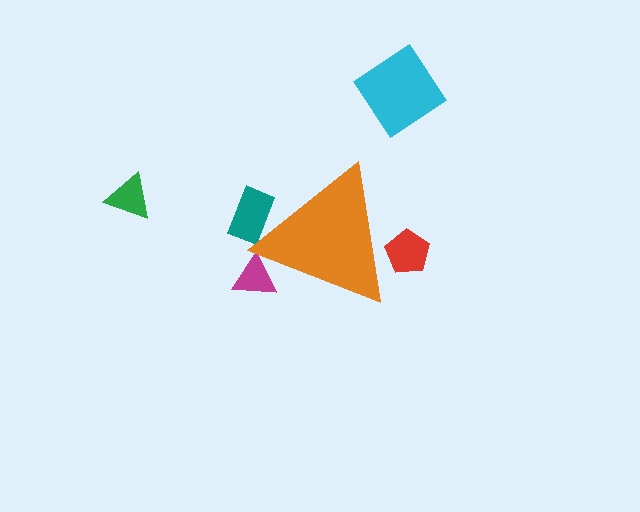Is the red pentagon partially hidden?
Yes, the red pentagon is partially hidden behind the orange triangle.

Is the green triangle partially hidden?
No, the green triangle is fully visible.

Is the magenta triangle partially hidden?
Yes, the magenta triangle is partially hidden behind the orange triangle.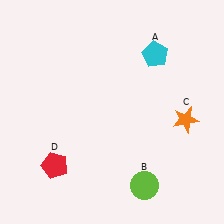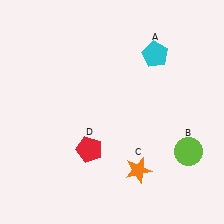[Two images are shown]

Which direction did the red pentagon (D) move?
The red pentagon (D) moved right.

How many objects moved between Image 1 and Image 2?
3 objects moved between the two images.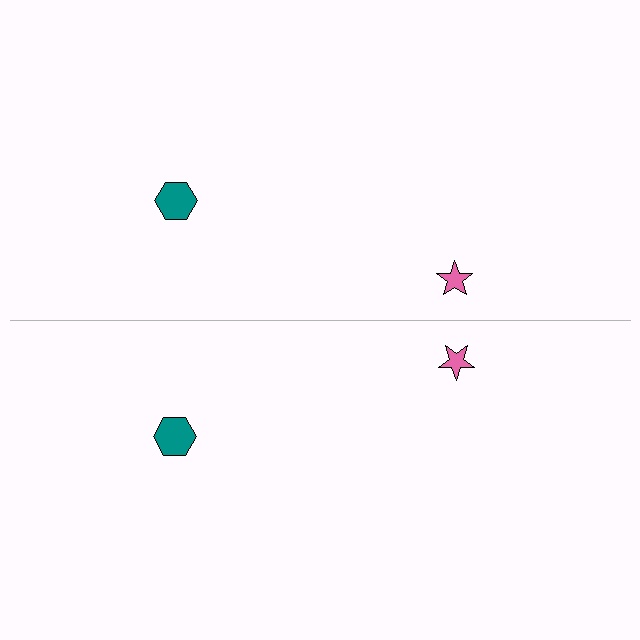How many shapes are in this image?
There are 4 shapes in this image.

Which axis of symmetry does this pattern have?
The pattern has a horizontal axis of symmetry running through the center of the image.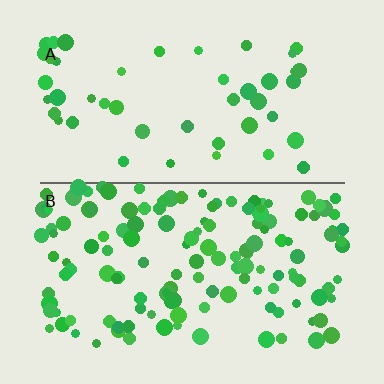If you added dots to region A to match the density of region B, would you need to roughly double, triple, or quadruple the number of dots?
Approximately triple.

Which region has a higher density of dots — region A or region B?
B (the bottom).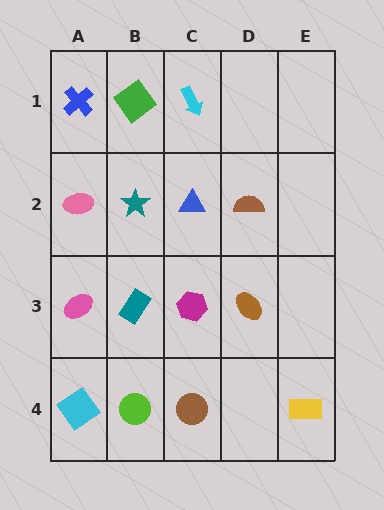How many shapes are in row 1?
3 shapes.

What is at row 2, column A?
A pink ellipse.